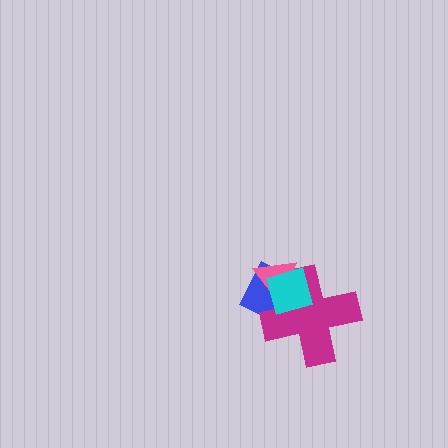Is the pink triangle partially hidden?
Yes, it is partially covered by another shape.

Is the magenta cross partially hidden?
Yes, it is partially covered by another shape.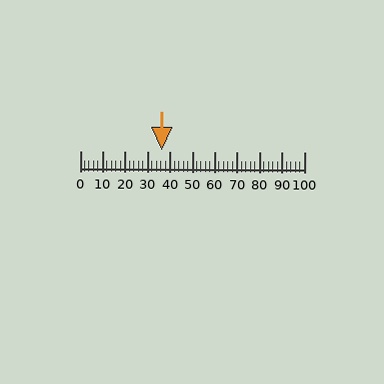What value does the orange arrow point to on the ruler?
The orange arrow points to approximately 37.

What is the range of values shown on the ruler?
The ruler shows values from 0 to 100.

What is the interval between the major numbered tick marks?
The major tick marks are spaced 10 units apart.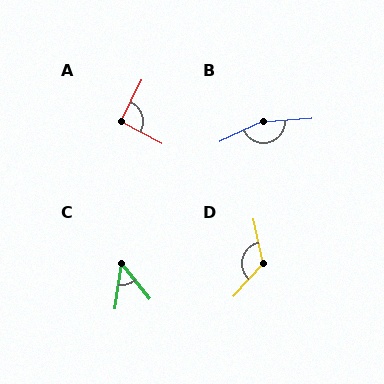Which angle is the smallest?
C, at approximately 47 degrees.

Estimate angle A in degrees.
Approximately 92 degrees.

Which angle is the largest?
B, at approximately 160 degrees.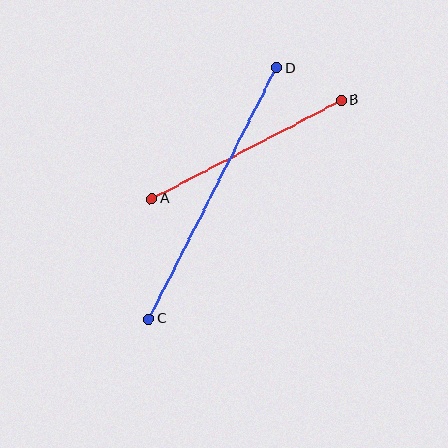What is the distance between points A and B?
The distance is approximately 213 pixels.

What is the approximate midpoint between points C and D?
The midpoint is at approximately (213, 193) pixels.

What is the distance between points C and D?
The distance is approximately 281 pixels.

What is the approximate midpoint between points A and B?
The midpoint is at approximately (246, 149) pixels.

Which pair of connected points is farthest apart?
Points C and D are farthest apart.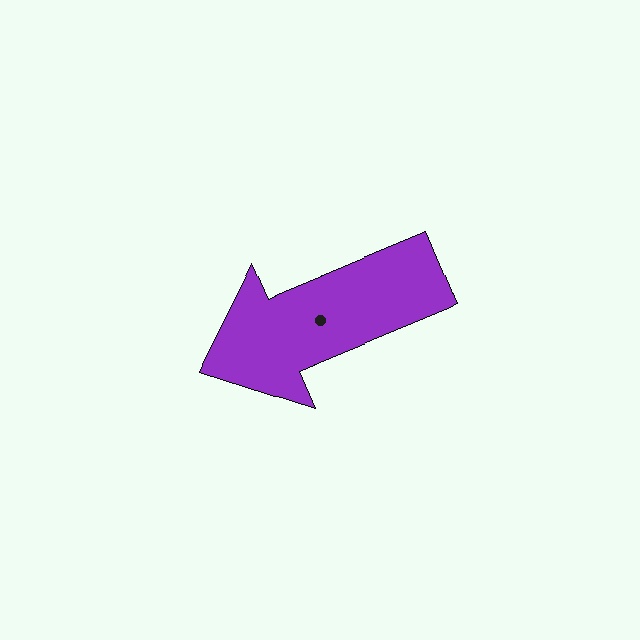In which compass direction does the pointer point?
Southwest.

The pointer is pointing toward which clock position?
Roughly 8 o'clock.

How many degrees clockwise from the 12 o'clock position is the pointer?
Approximately 247 degrees.